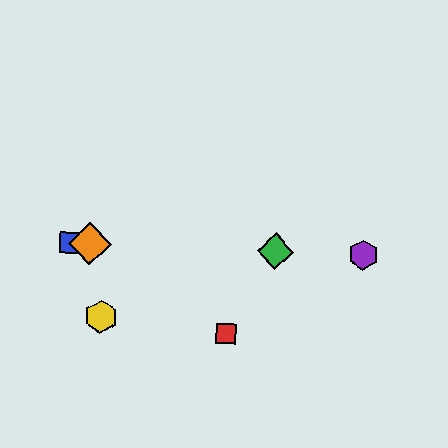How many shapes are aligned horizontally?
4 shapes (the blue square, the green diamond, the purple hexagon, the orange diamond) are aligned horizontally.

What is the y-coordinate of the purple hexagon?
The purple hexagon is at y≈255.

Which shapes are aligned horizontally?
The blue square, the green diamond, the purple hexagon, the orange diamond are aligned horizontally.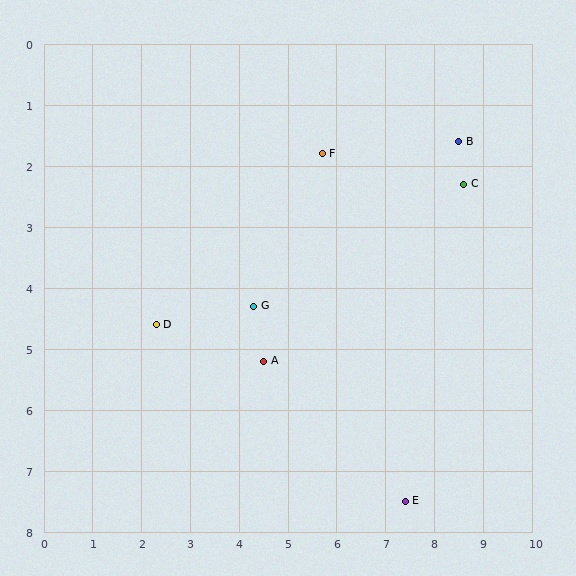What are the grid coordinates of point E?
Point E is at approximately (7.4, 7.5).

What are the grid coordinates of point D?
Point D is at approximately (2.3, 4.6).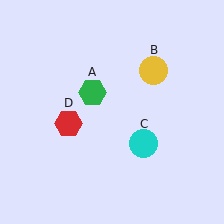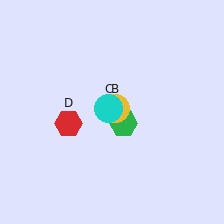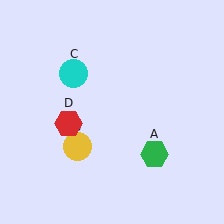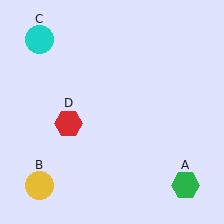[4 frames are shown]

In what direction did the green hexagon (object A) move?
The green hexagon (object A) moved down and to the right.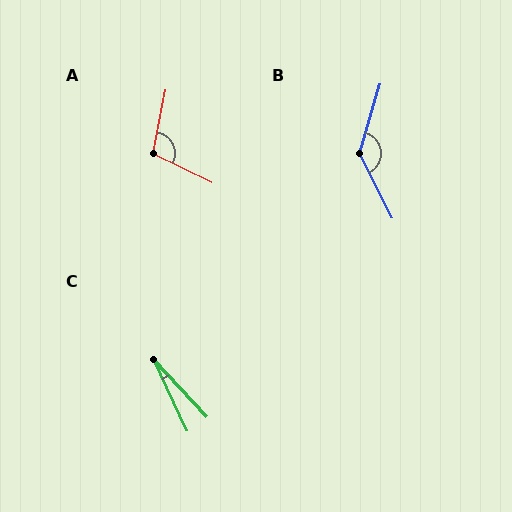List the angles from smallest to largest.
C (18°), A (104°), B (137°).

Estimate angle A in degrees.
Approximately 104 degrees.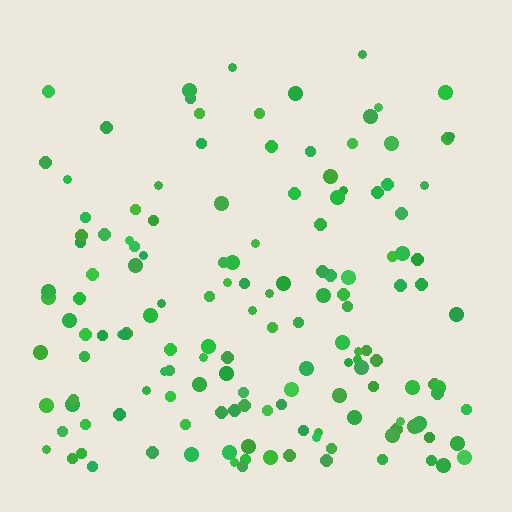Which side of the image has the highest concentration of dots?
The bottom.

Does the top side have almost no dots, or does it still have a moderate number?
Still a moderate number, just noticeably fewer than the bottom.